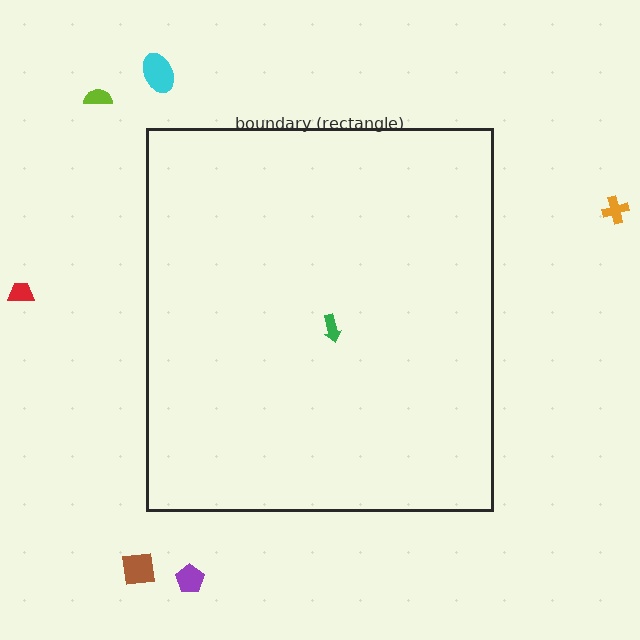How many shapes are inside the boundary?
1 inside, 6 outside.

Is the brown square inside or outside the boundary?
Outside.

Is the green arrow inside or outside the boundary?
Inside.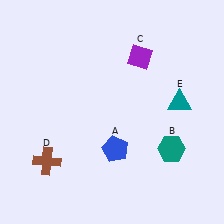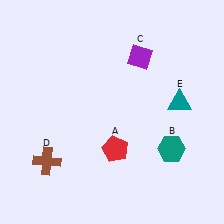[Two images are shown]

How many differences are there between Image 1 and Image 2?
There is 1 difference between the two images.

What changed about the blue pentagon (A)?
In Image 1, A is blue. In Image 2, it changed to red.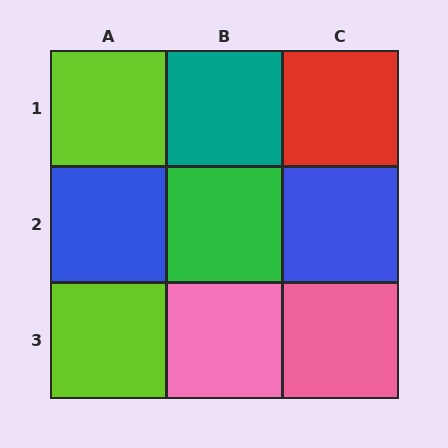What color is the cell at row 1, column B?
Teal.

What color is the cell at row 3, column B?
Pink.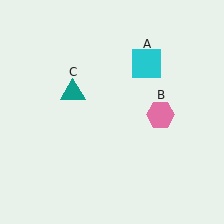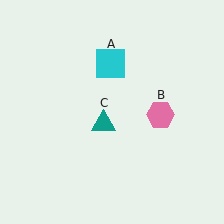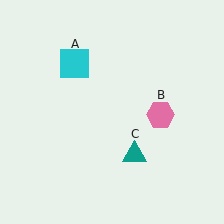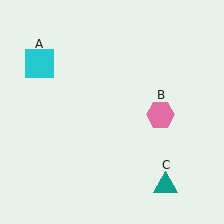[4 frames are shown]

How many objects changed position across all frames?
2 objects changed position: cyan square (object A), teal triangle (object C).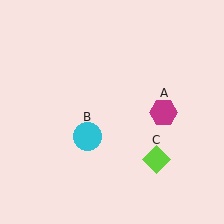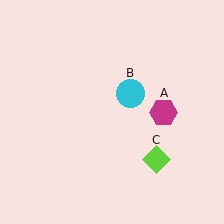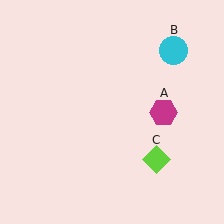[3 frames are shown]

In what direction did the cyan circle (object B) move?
The cyan circle (object B) moved up and to the right.